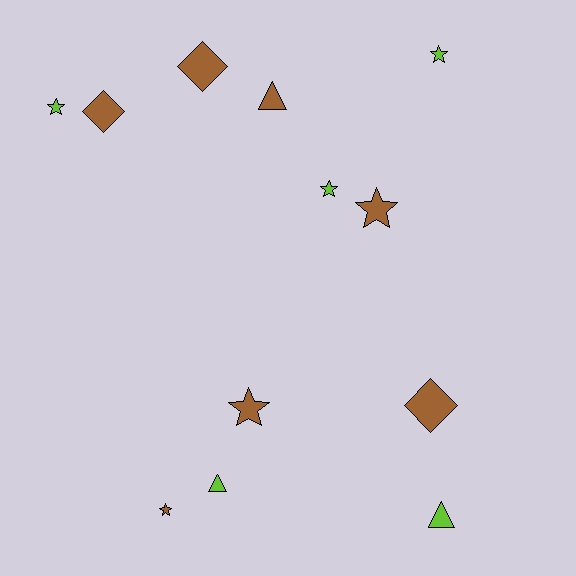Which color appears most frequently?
Brown, with 7 objects.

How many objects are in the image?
There are 12 objects.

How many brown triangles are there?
There is 1 brown triangle.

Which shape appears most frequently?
Star, with 6 objects.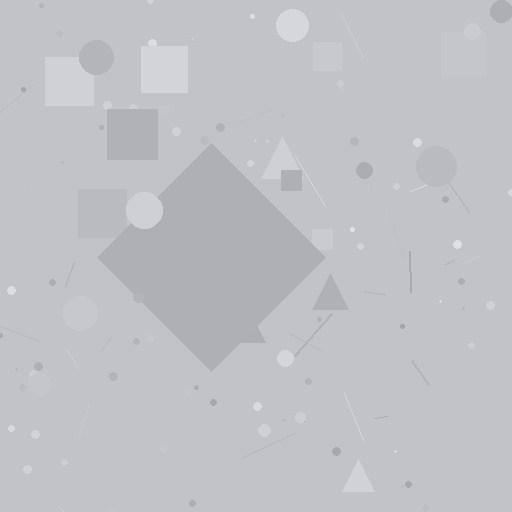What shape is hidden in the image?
A diamond is hidden in the image.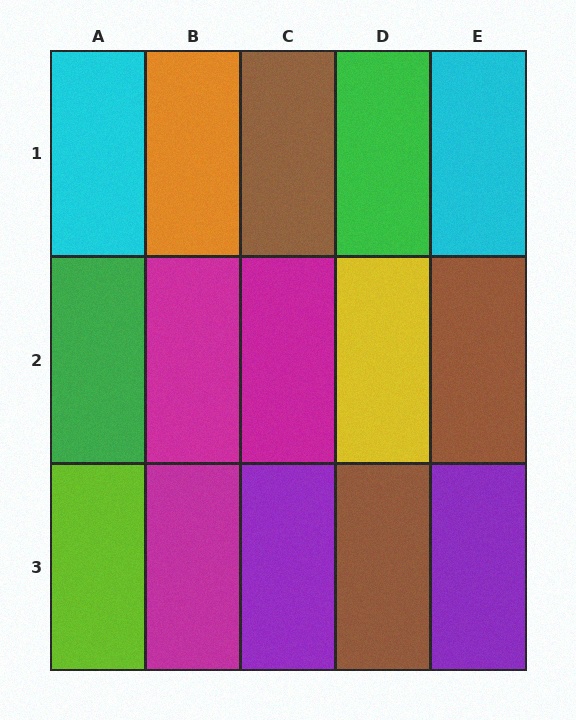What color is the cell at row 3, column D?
Brown.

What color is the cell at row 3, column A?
Lime.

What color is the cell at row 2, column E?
Brown.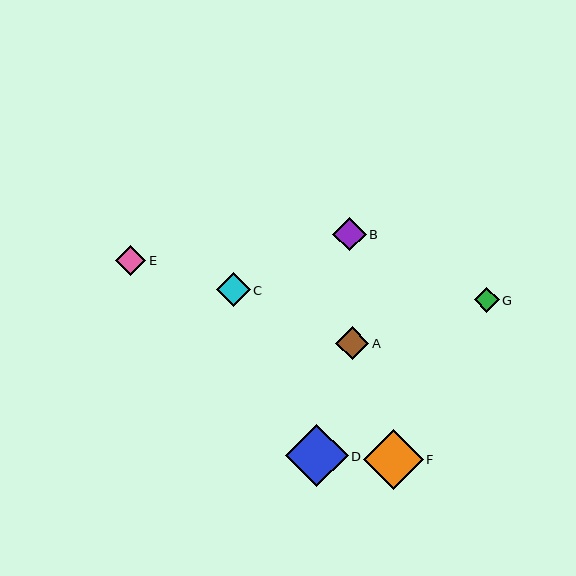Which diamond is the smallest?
Diamond G is the smallest with a size of approximately 25 pixels.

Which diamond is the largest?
Diamond D is the largest with a size of approximately 63 pixels.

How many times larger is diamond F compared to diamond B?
Diamond F is approximately 1.8 times the size of diamond B.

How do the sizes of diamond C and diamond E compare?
Diamond C and diamond E are approximately the same size.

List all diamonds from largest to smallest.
From largest to smallest: D, F, B, C, A, E, G.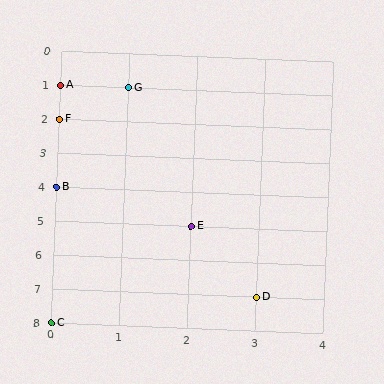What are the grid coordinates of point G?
Point G is at grid coordinates (1, 1).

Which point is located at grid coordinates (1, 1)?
Point G is at (1, 1).